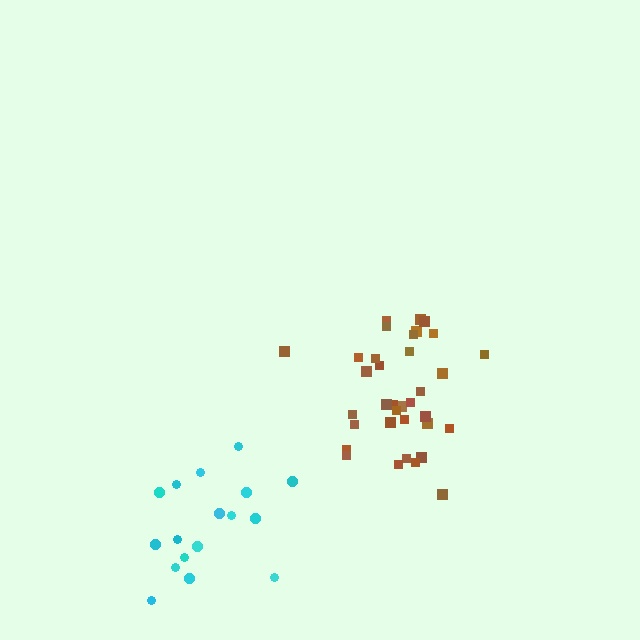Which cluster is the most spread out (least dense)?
Cyan.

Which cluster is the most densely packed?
Brown.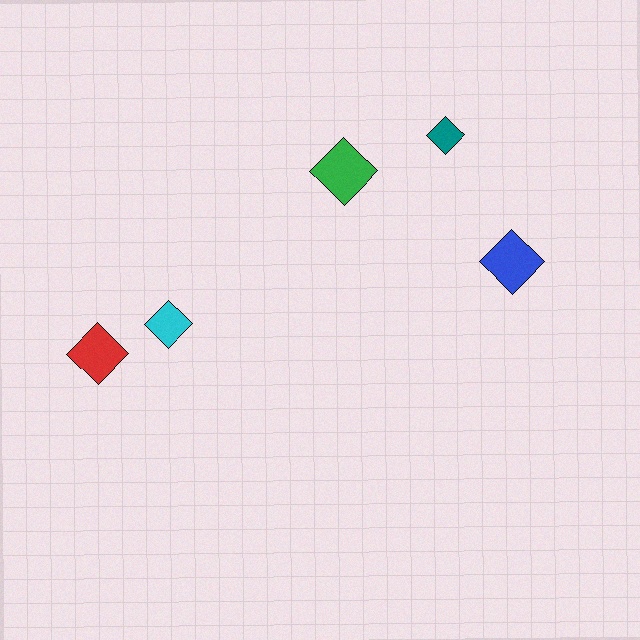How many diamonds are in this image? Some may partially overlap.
There are 5 diamonds.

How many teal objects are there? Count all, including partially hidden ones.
There is 1 teal object.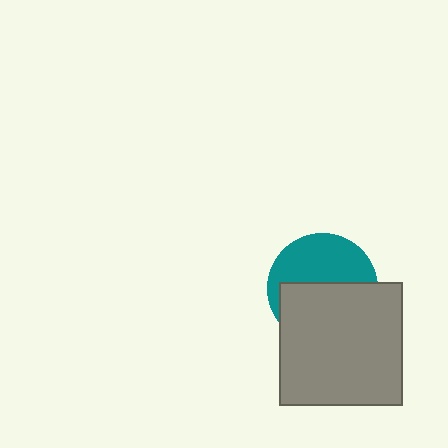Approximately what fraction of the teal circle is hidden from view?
Roughly 54% of the teal circle is hidden behind the gray square.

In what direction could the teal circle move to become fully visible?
The teal circle could move up. That would shift it out from behind the gray square entirely.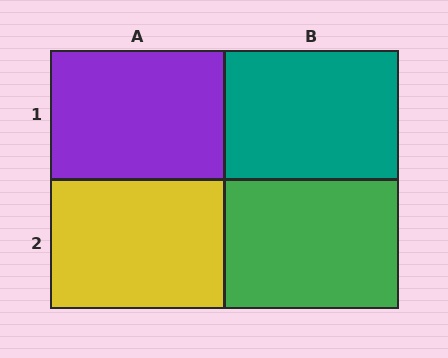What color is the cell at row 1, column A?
Purple.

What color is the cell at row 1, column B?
Teal.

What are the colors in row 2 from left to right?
Yellow, green.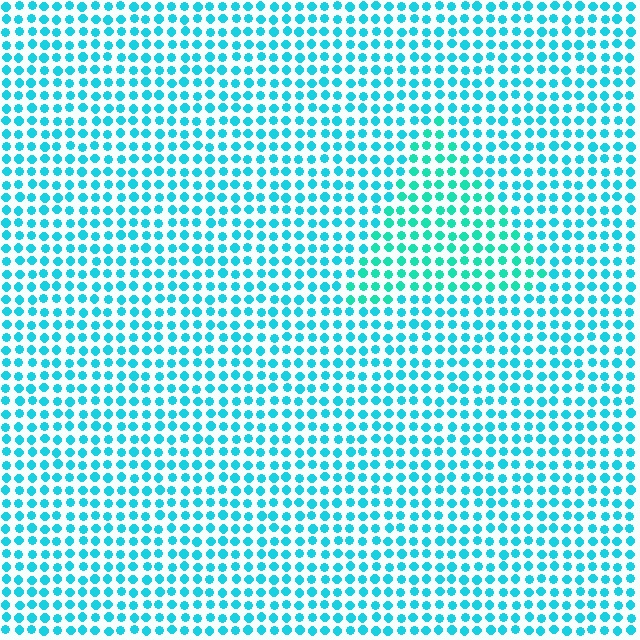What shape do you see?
I see a triangle.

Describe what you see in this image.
The image is filled with small cyan elements in a uniform arrangement. A triangle-shaped region is visible where the elements are tinted to a slightly different hue, forming a subtle color boundary.